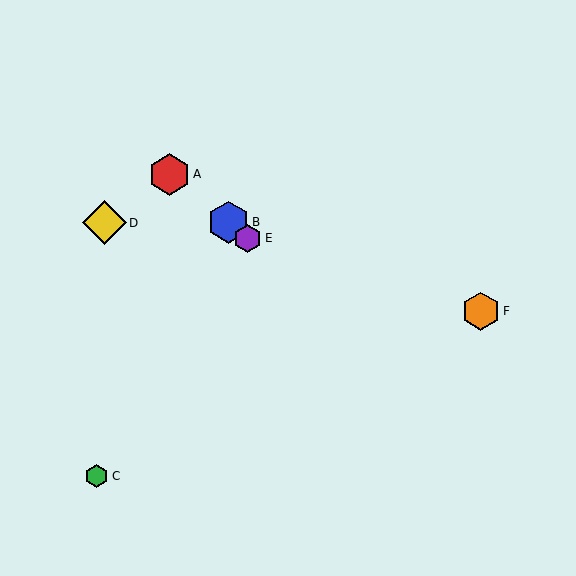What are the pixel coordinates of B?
Object B is at (228, 222).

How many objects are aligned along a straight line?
3 objects (A, B, E) are aligned along a straight line.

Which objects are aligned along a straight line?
Objects A, B, E are aligned along a straight line.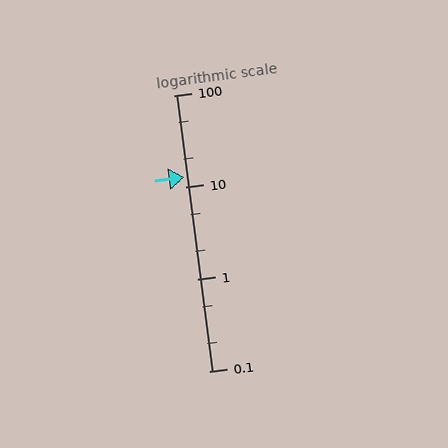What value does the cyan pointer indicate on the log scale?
The pointer indicates approximately 13.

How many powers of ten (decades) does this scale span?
The scale spans 3 decades, from 0.1 to 100.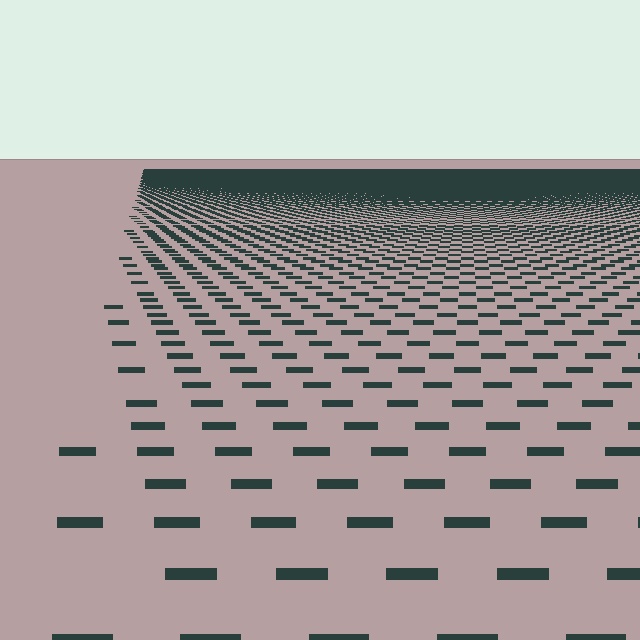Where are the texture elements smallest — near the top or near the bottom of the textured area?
Near the top.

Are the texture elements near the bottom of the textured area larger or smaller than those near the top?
Larger. Near the bottom, elements are closer to the viewer and appear at a bigger on-screen size.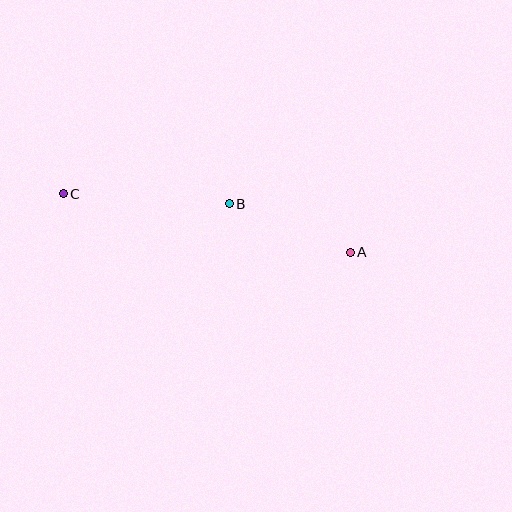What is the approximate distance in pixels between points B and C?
The distance between B and C is approximately 166 pixels.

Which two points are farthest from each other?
Points A and C are farthest from each other.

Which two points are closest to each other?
Points A and B are closest to each other.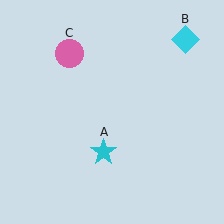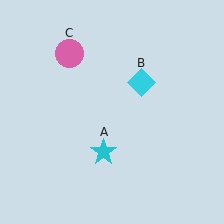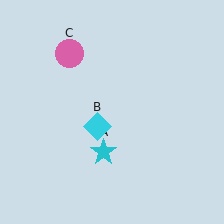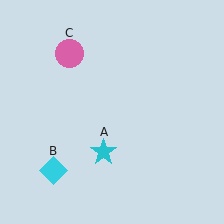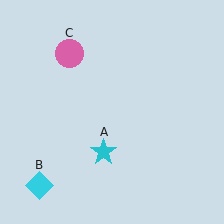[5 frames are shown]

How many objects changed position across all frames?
1 object changed position: cyan diamond (object B).